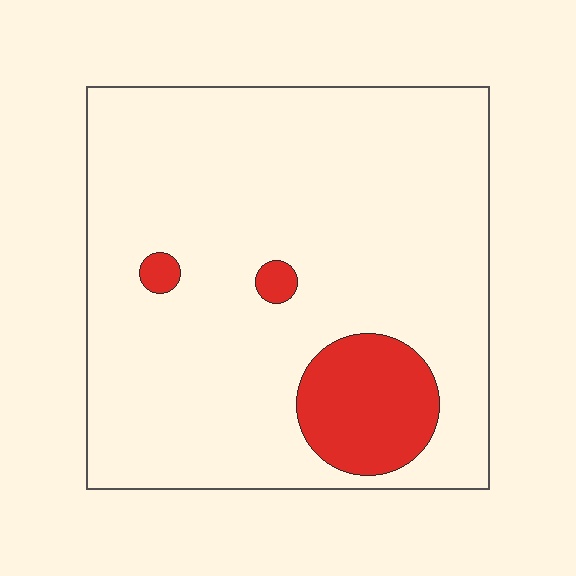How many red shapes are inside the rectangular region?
3.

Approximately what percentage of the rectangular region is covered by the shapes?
Approximately 10%.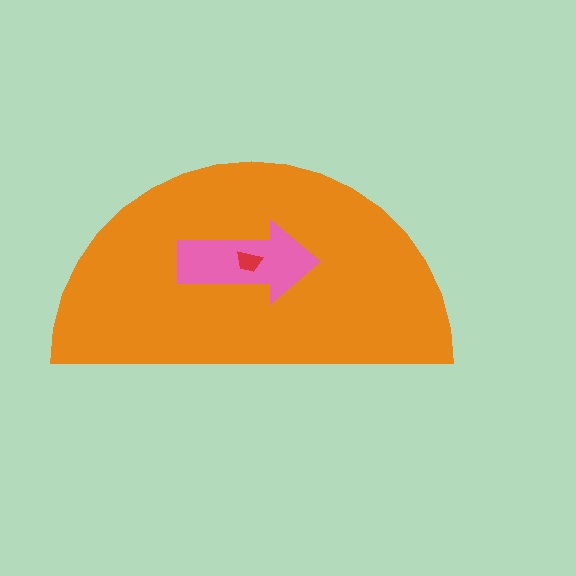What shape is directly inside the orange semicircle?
The pink arrow.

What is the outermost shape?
The orange semicircle.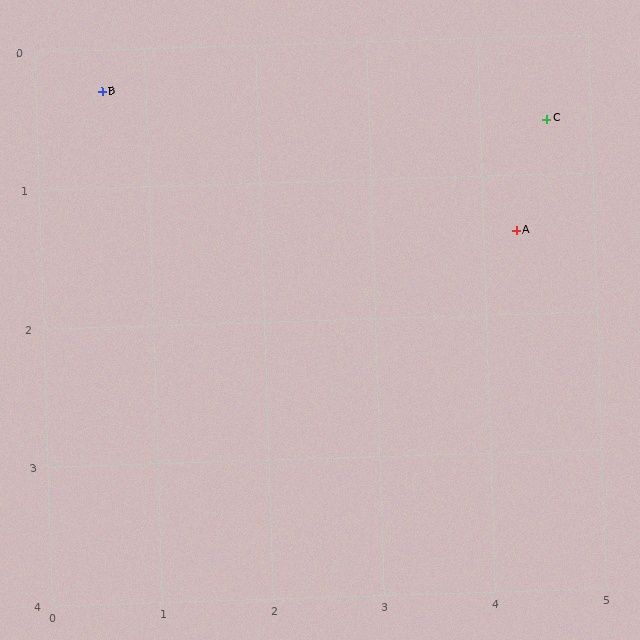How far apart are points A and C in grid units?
Points A and C are about 0.9 grid units apart.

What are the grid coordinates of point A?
Point A is at approximately (4.3, 1.4).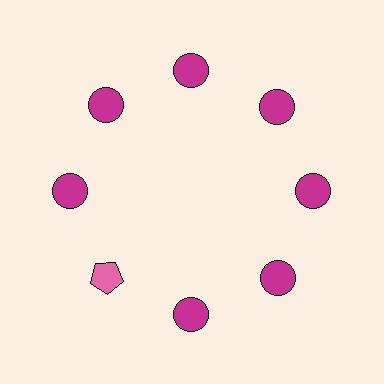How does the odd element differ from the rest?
It differs in both color (pink instead of magenta) and shape (pentagon instead of circle).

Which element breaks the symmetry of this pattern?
The pink pentagon at roughly the 8 o'clock position breaks the symmetry. All other shapes are magenta circles.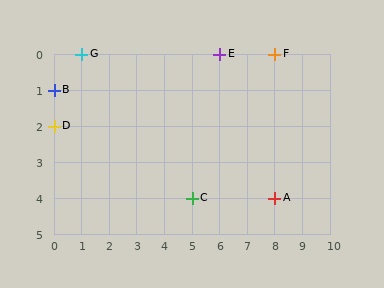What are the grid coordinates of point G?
Point G is at grid coordinates (1, 0).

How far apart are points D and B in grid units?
Points D and B are 1 row apart.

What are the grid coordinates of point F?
Point F is at grid coordinates (8, 0).